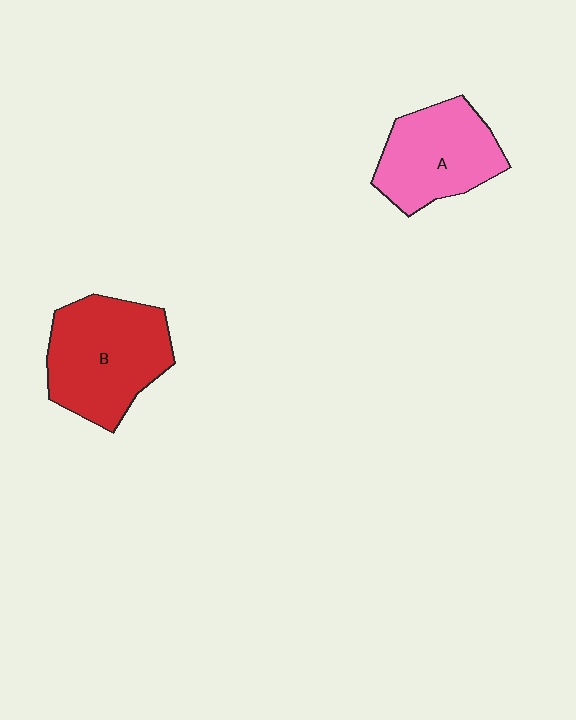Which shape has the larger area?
Shape B (red).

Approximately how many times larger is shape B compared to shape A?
Approximately 1.2 times.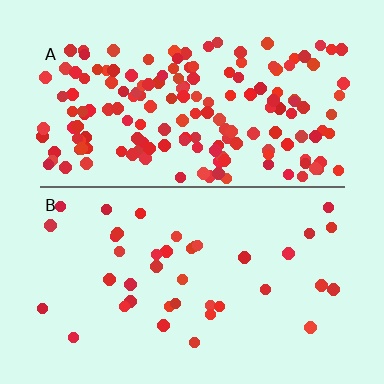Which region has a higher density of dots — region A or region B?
A (the top).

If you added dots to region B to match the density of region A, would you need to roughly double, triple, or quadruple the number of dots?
Approximately quadruple.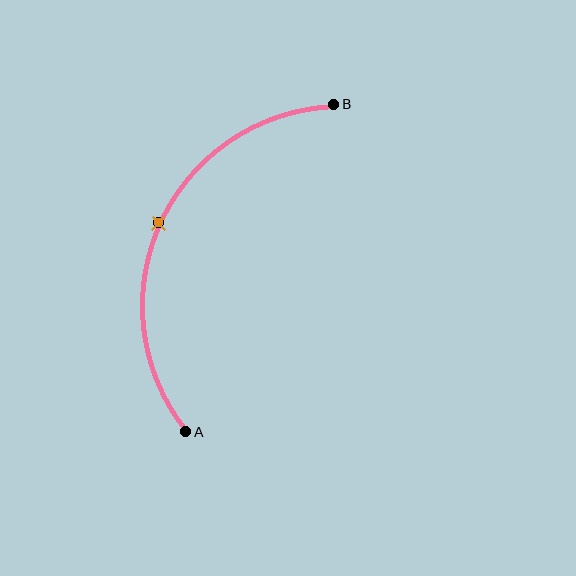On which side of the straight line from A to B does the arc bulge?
The arc bulges to the left of the straight line connecting A and B.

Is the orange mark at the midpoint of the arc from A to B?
Yes. The orange mark lies on the arc at equal arc-length from both A and B — it is the arc midpoint.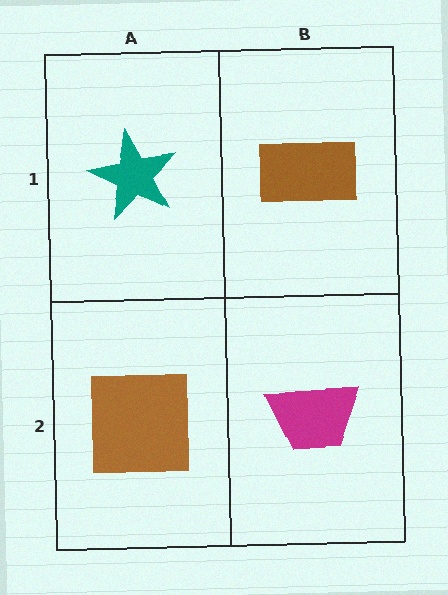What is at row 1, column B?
A brown rectangle.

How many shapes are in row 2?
2 shapes.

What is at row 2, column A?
A brown square.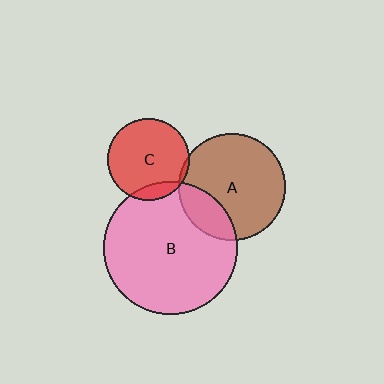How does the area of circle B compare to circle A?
Approximately 1.5 times.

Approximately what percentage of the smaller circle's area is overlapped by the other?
Approximately 20%.